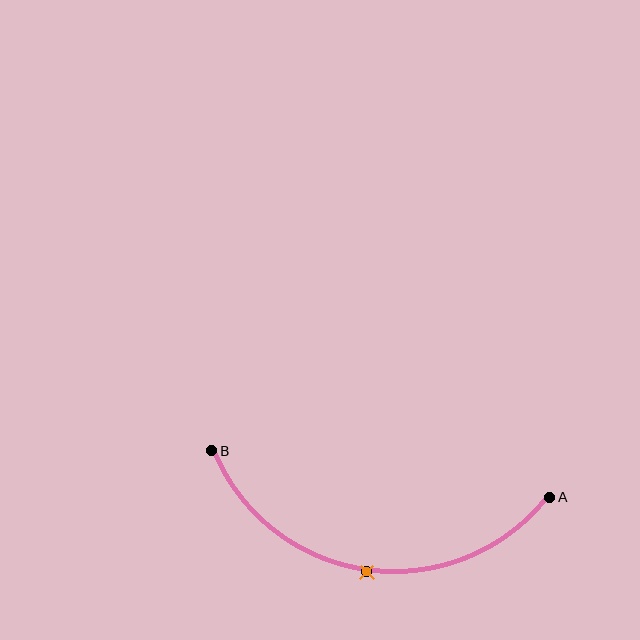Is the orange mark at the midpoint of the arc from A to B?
Yes. The orange mark lies on the arc at equal arc-length from both A and B — it is the arc midpoint.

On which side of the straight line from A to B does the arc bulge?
The arc bulges below the straight line connecting A and B.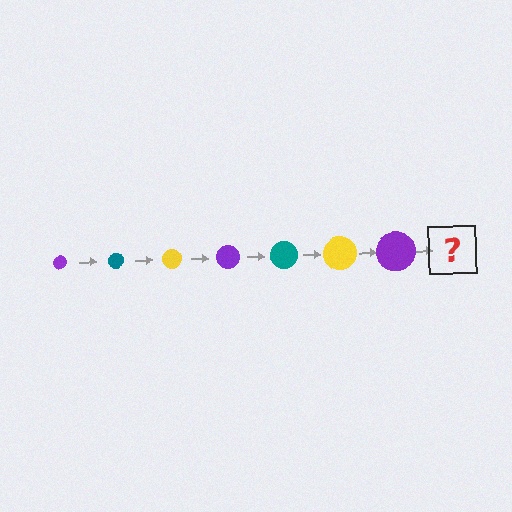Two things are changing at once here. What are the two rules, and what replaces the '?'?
The two rules are that the circle grows larger each step and the color cycles through purple, teal, and yellow. The '?' should be a teal circle, larger than the previous one.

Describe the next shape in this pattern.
It should be a teal circle, larger than the previous one.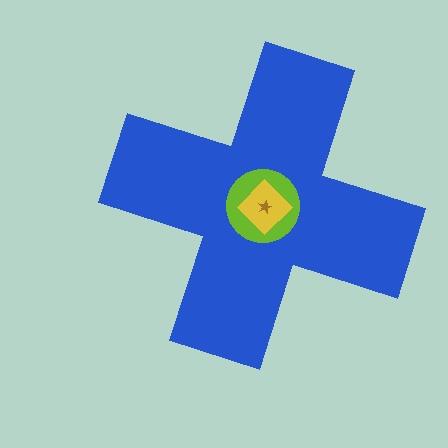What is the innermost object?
The brown star.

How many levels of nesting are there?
4.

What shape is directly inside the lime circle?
The yellow diamond.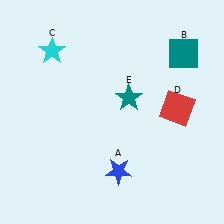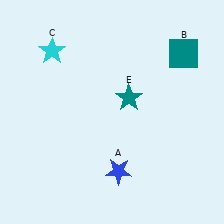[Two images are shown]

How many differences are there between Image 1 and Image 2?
There is 1 difference between the two images.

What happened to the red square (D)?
The red square (D) was removed in Image 2. It was in the top-right area of Image 1.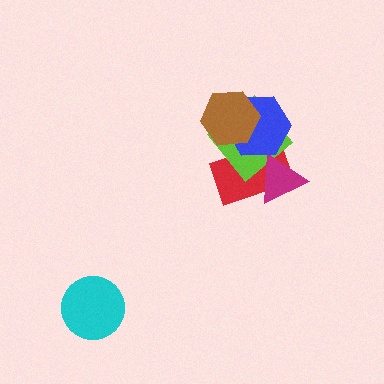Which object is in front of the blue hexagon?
The brown hexagon is in front of the blue hexagon.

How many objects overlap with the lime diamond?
4 objects overlap with the lime diamond.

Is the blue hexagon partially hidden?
Yes, it is partially covered by another shape.